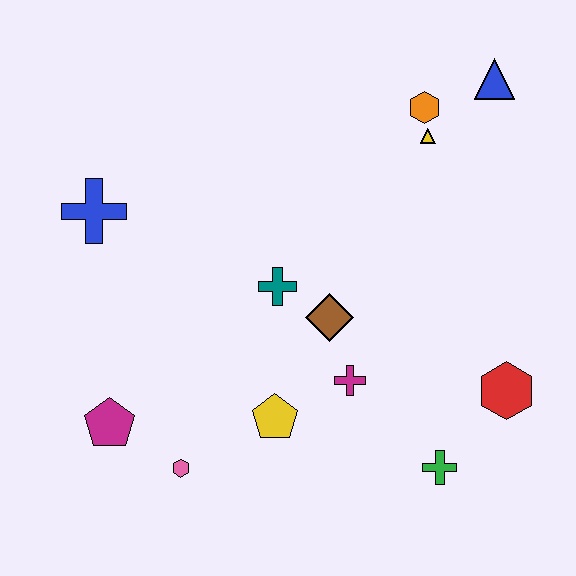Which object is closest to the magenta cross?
The brown diamond is closest to the magenta cross.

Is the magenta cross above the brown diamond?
No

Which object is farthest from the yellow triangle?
The magenta pentagon is farthest from the yellow triangle.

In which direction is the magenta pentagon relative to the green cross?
The magenta pentagon is to the left of the green cross.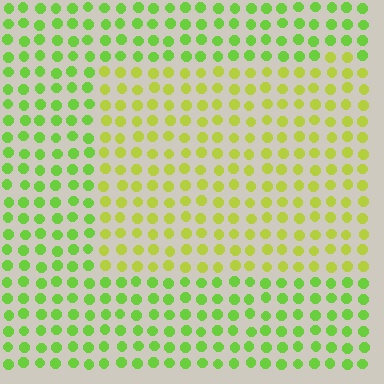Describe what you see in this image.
The image is filled with small lime elements in a uniform arrangement. A rectangle-shaped region is visible where the elements are tinted to a slightly different hue, forming a subtle color boundary.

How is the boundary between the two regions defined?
The boundary is defined purely by a slight shift in hue (about 31 degrees). Spacing, size, and orientation are identical on both sides.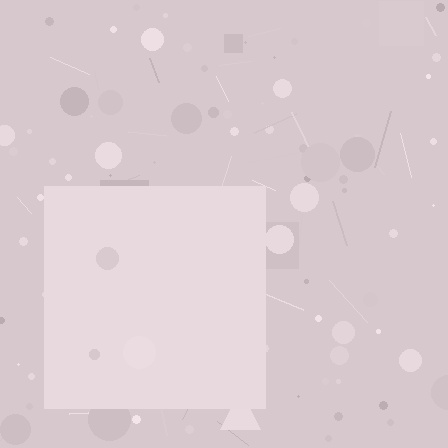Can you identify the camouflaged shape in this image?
The camouflaged shape is a square.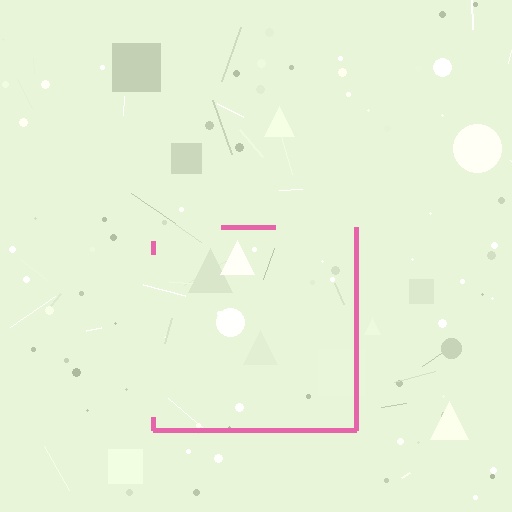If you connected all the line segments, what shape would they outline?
They would outline a square.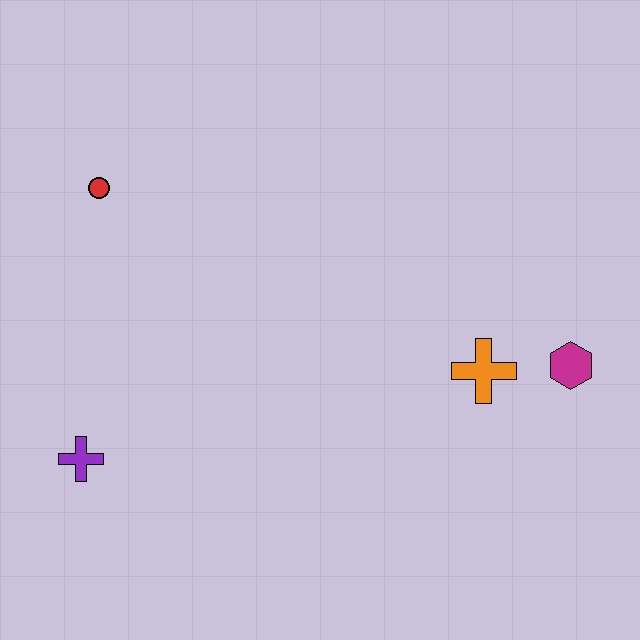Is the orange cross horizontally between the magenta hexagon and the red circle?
Yes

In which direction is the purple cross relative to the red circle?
The purple cross is below the red circle.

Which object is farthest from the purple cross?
The magenta hexagon is farthest from the purple cross.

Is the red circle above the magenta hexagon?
Yes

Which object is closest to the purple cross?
The red circle is closest to the purple cross.